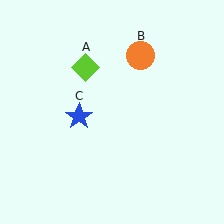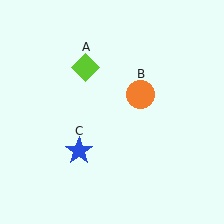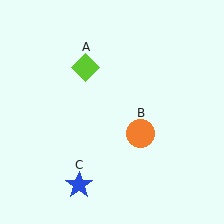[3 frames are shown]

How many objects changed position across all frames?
2 objects changed position: orange circle (object B), blue star (object C).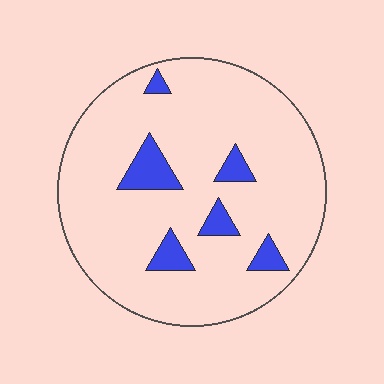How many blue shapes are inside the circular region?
6.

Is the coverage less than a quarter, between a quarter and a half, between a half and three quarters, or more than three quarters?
Less than a quarter.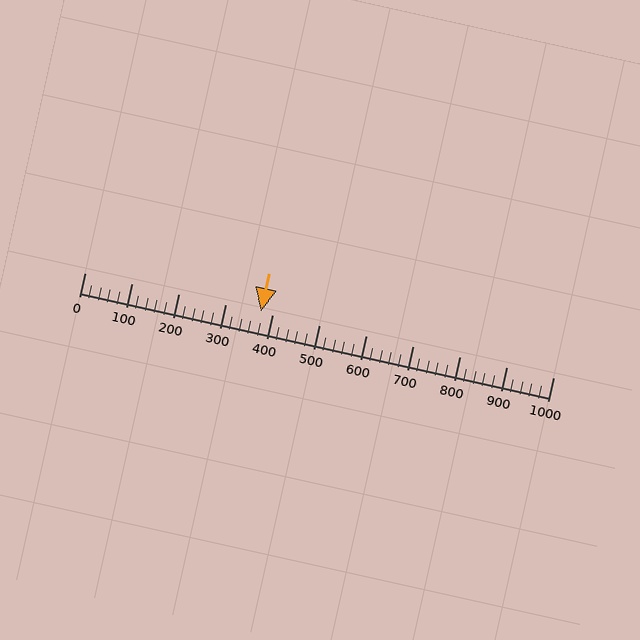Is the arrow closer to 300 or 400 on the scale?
The arrow is closer to 400.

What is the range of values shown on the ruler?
The ruler shows values from 0 to 1000.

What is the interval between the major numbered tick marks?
The major tick marks are spaced 100 units apart.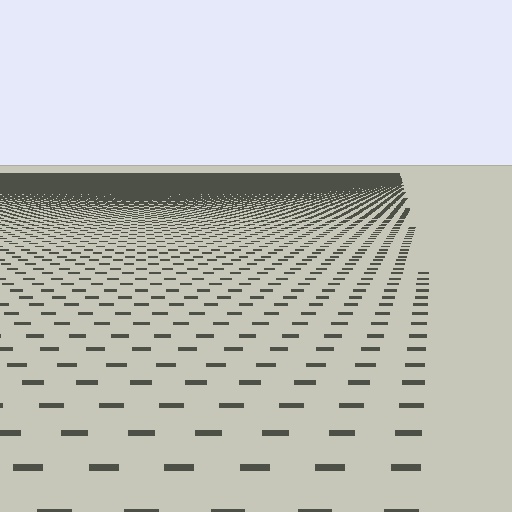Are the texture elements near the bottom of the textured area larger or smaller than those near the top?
Larger. Near the bottom, elements are closer to the viewer and appear at a bigger on-screen size.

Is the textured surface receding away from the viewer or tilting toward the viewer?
The surface is receding away from the viewer. Texture elements get smaller and denser toward the top.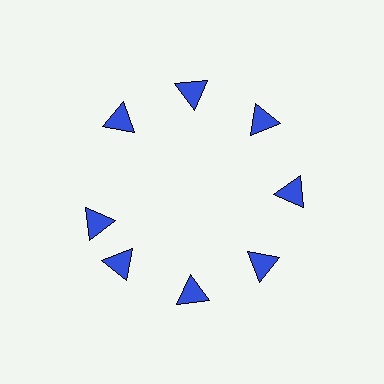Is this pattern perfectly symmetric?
No. The 8 blue triangles are arranged in a ring, but one element near the 9 o'clock position is rotated out of alignment along the ring, breaking the 8-fold rotational symmetry.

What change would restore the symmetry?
The symmetry would be restored by rotating it back into even spacing with its neighbors so that all 8 triangles sit at equal angles and equal distance from the center.